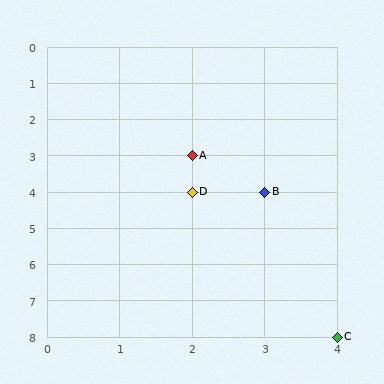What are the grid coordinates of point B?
Point B is at grid coordinates (3, 4).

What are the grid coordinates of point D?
Point D is at grid coordinates (2, 4).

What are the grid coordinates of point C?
Point C is at grid coordinates (4, 8).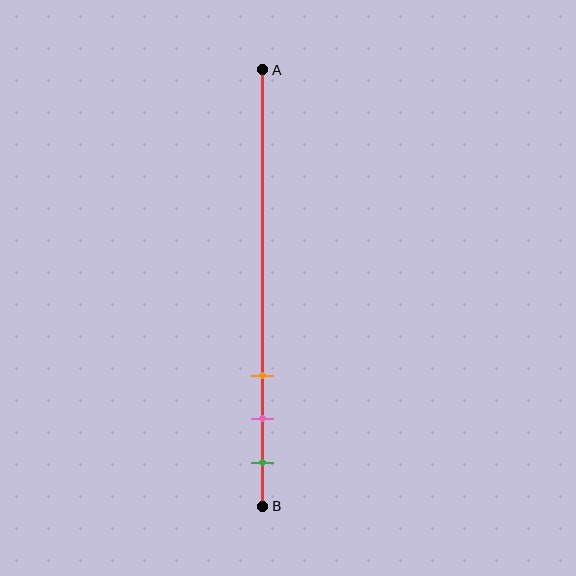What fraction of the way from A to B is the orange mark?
The orange mark is approximately 70% (0.7) of the way from A to B.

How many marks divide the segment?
There are 3 marks dividing the segment.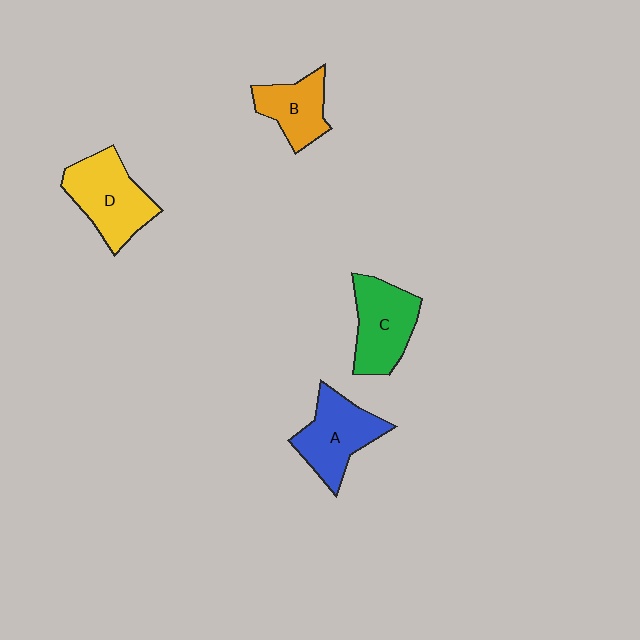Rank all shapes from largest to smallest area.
From largest to smallest: D (yellow), A (blue), C (green), B (orange).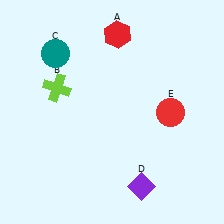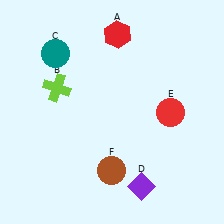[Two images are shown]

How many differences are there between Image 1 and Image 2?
There is 1 difference between the two images.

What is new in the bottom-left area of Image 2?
A brown circle (F) was added in the bottom-left area of Image 2.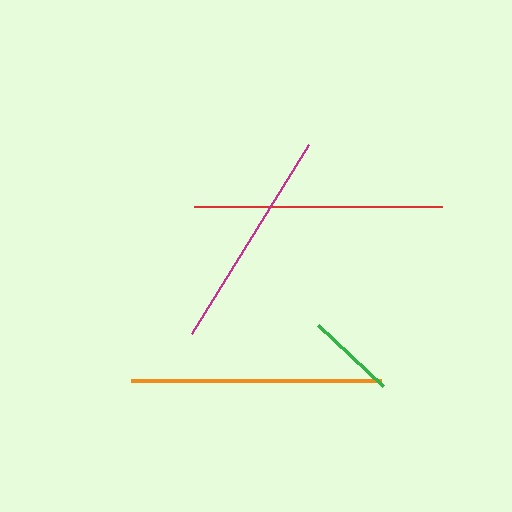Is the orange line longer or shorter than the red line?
The orange line is longer than the red line.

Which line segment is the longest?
The orange line is the longest at approximately 250 pixels.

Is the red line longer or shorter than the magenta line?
The red line is longer than the magenta line.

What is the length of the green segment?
The green segment is approximately 89 pixels long.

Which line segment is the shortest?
The green line is the shortest at approximately 89 pixels.